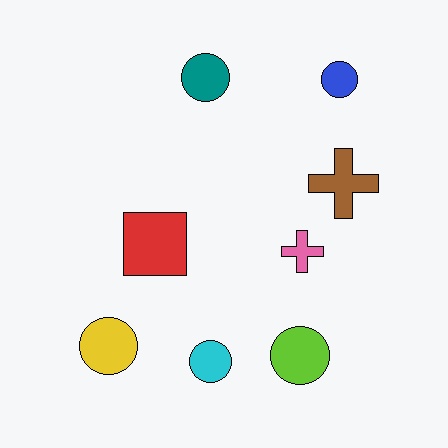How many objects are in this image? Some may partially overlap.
There are 8 objects.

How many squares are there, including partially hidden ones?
There is 1 square.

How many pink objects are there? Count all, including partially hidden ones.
There is 1 pink object.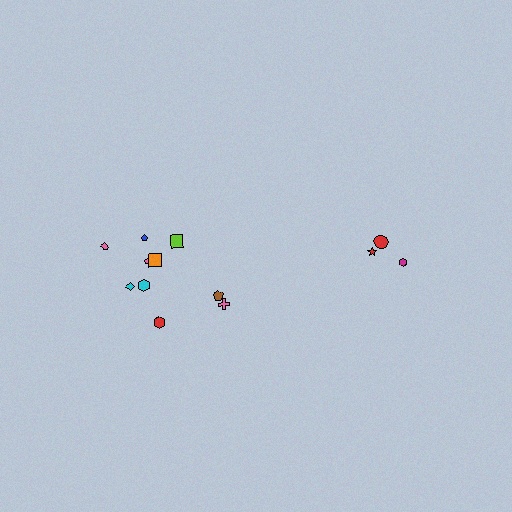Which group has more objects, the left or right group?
The left group.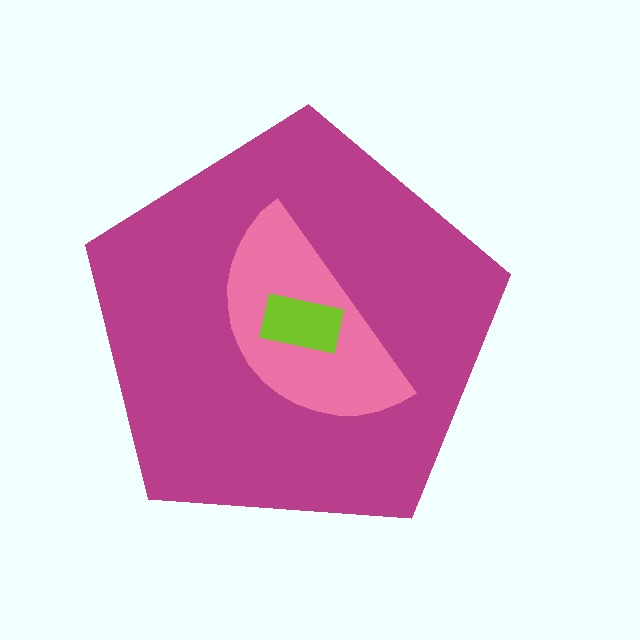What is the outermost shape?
The magenta pentagon.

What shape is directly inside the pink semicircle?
The lime rectangle.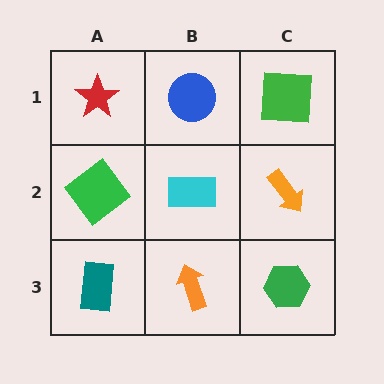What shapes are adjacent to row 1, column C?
An orange arrow (row 2, column C), a blue circle (row 1, column B).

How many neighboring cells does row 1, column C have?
2.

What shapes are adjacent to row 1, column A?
A green diamond (row 2, column A), a blue circle (row 1, column B).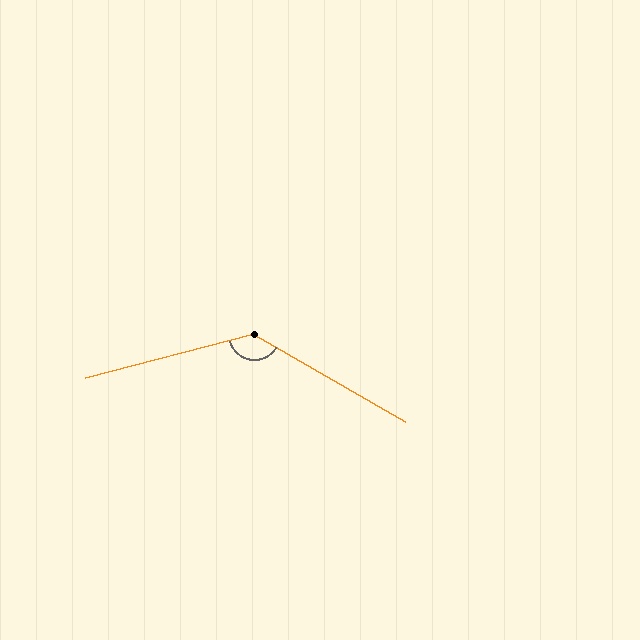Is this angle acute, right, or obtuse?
It is obtuse.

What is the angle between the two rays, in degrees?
Approximately 136 degrees.